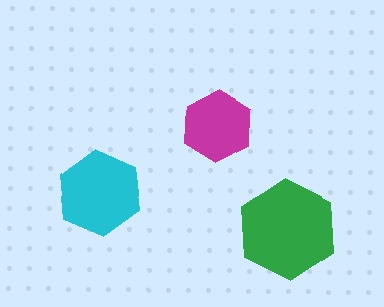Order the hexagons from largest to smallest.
the green one, the cyan one, the magenta one.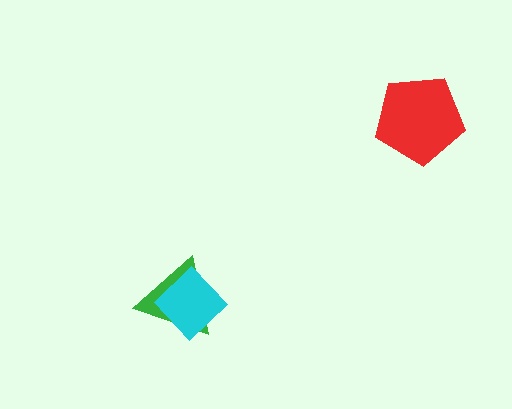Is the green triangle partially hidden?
Yes, it is partially covered by another shape.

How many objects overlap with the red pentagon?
0 objects overlap with the red pentagon.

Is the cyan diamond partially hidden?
No, no other shape covers it.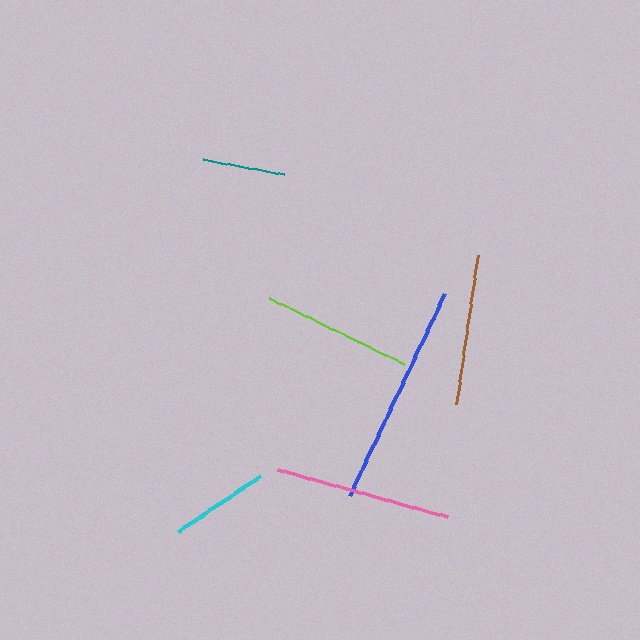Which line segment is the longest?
The blue line is the longest at approximately 223 pixels.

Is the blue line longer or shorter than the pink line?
The blue line is longer than the pink line.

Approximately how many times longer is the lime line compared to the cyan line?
The lime line is approximately 1.5 times the length of the cyan line.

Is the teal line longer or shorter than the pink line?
The pink line is longer than the teal line.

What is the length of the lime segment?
The lime segment is approximately 149 pixels long.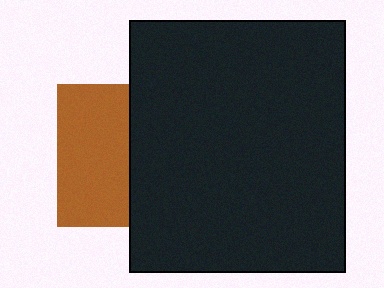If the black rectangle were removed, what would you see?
You would see the complete brown square.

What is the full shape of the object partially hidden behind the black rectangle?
The partially hidden object is a brown square.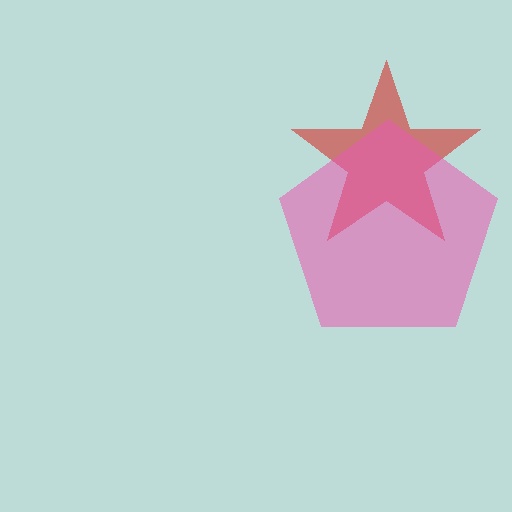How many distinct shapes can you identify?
There are 2 distinct shapes: a red star, a pink pentagon.